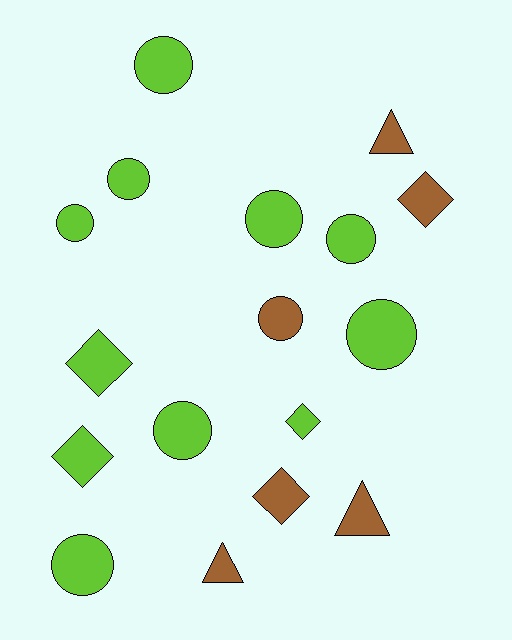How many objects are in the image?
There are 17 objects.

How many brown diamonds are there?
There are 2 brown diamonds.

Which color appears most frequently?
Lime, with 11 objects.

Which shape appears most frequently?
Circle, with 9 objects.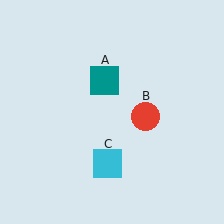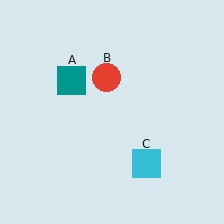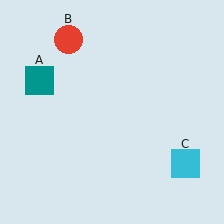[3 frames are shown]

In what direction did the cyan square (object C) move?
The cyan square (object C) moved right.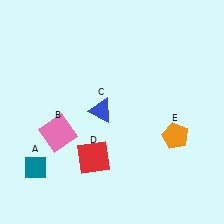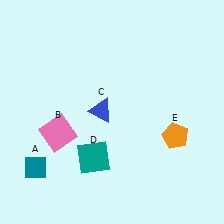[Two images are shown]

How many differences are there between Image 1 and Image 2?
There is 1 difference between the two images.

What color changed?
The square (D) changed from red in Image 1 to teal in Image 2.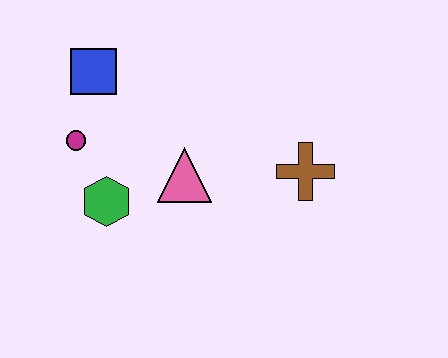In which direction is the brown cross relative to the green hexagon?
The brown cross is to the right of the green hexagon.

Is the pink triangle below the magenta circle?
Yes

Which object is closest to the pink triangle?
The green hexagon is closest to the pink triangle.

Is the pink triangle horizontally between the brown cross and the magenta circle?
Yes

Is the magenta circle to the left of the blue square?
Yes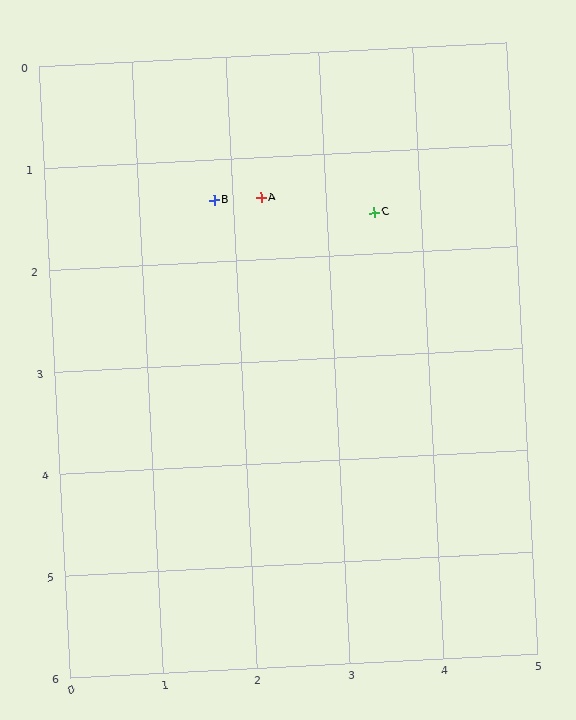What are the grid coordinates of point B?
Point B is at approximately (1.8, 1.4).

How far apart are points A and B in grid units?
Points A and B are about 0.5 grid units apart.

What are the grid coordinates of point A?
Point A is at approximately (2.3, 1.4).